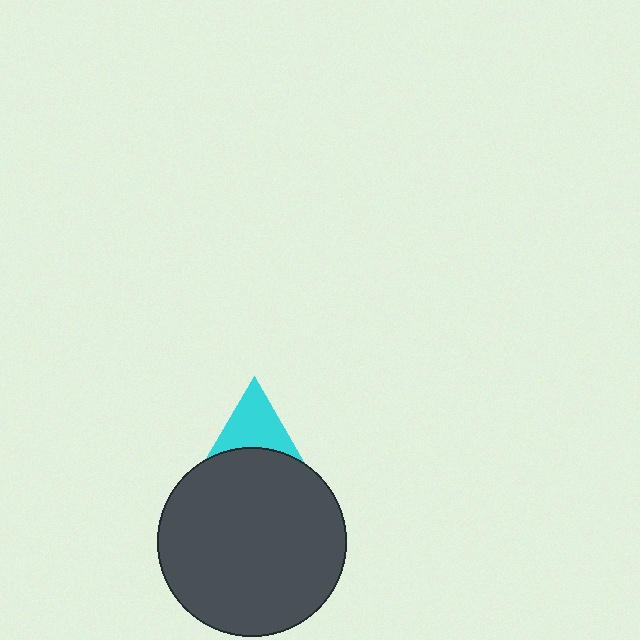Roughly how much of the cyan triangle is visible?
About half of it is visible (roughly 57%).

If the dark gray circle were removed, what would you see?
You would see the complete cyan triangle.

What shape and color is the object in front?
The object in front is a dark gray circle.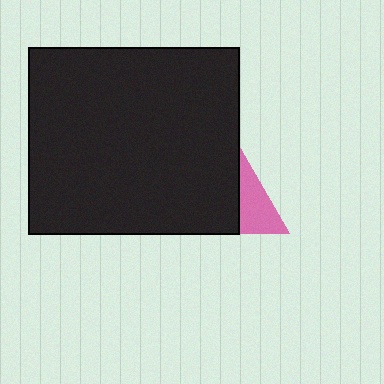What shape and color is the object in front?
The object in front is a black rectangle.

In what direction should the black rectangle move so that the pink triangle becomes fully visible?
The black rectangle should move left. That is the shortest direction to clear the overlap and leave the pink triangle fully visible.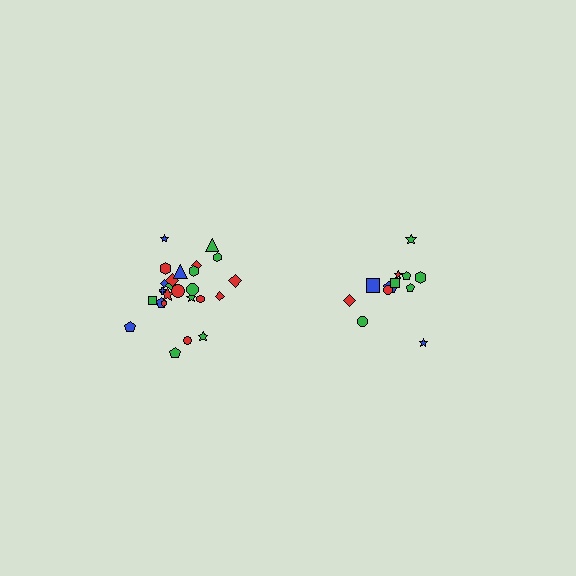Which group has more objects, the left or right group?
The left group.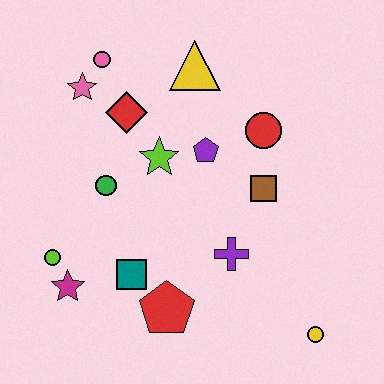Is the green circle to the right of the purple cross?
No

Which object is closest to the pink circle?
The pink star is closest to the pink circle.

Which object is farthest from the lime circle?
The yellow circle is farthest from the lime circle.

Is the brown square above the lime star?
No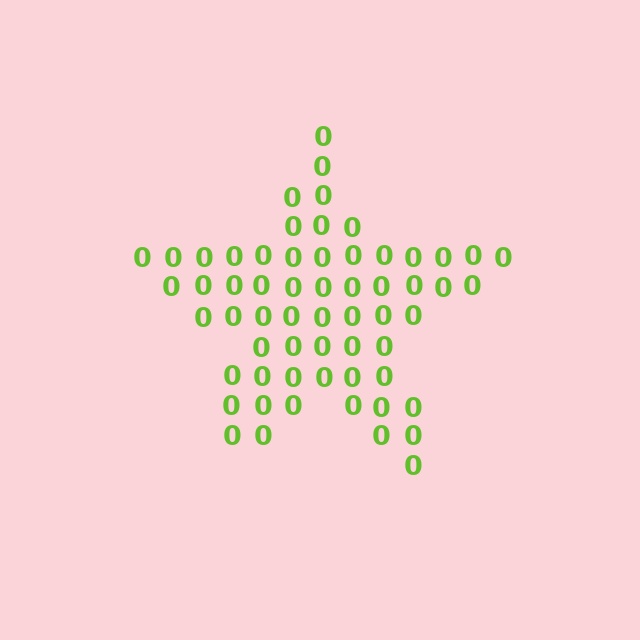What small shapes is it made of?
It is made of small digit 0's.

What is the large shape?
The large shape is a star.